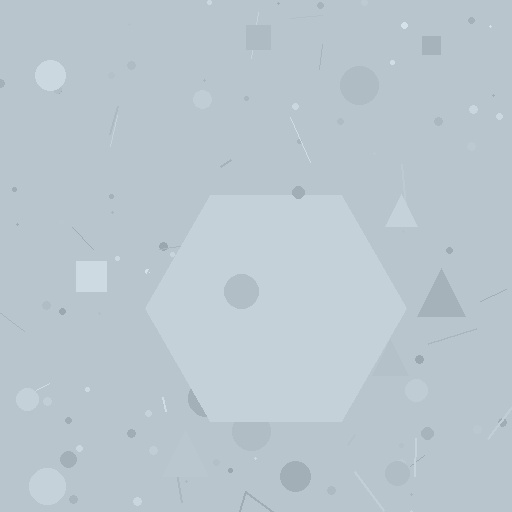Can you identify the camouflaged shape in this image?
The camouflaged shape is a hexagon.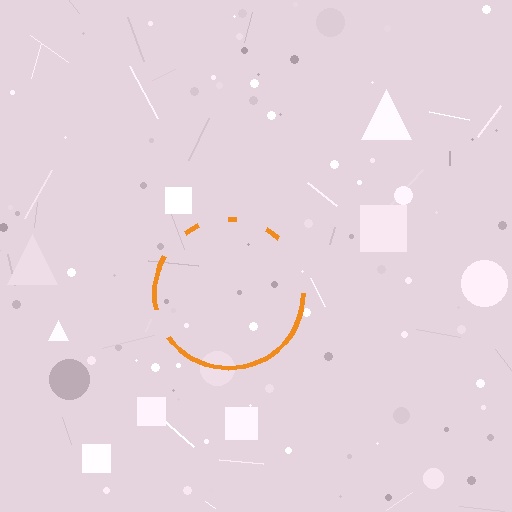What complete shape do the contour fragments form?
The contour fragments form a circle.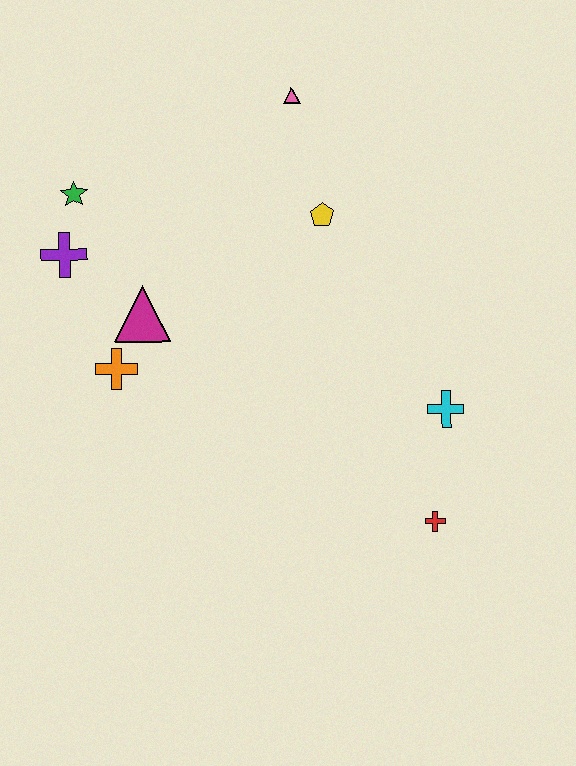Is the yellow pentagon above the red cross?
Yes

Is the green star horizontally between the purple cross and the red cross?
Yes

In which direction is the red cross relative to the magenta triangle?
The red cross is to the right of the magenta triangle.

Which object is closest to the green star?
The purple cross is closest to the green star.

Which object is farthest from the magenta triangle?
The red cross is farthest from the magenta triangle.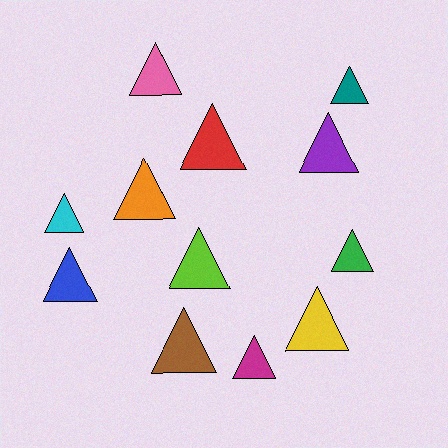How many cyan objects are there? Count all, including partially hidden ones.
There is 1 cyan object.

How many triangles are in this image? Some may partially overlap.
There are 12 triangles.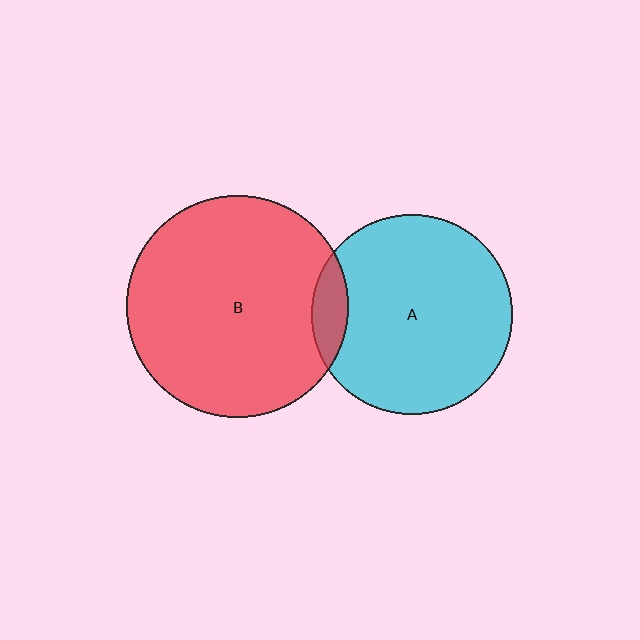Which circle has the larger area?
Circle B (red).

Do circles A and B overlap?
Yes.